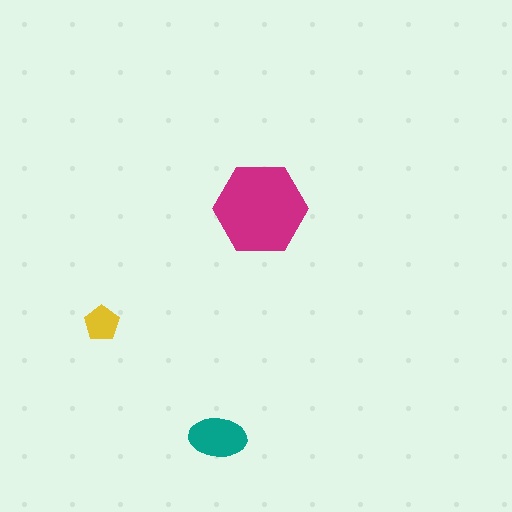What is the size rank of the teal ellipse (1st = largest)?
2nd.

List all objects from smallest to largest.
The yellow pentagon, the teal ellipse, the magenta hexagon.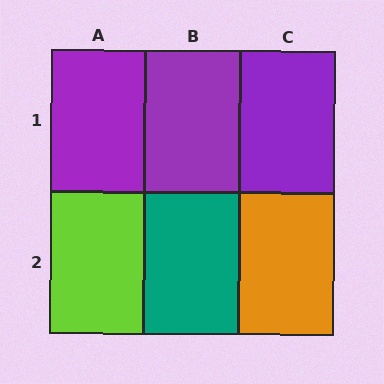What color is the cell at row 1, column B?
Purple.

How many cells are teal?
1 cell is teal.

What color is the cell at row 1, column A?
Purple.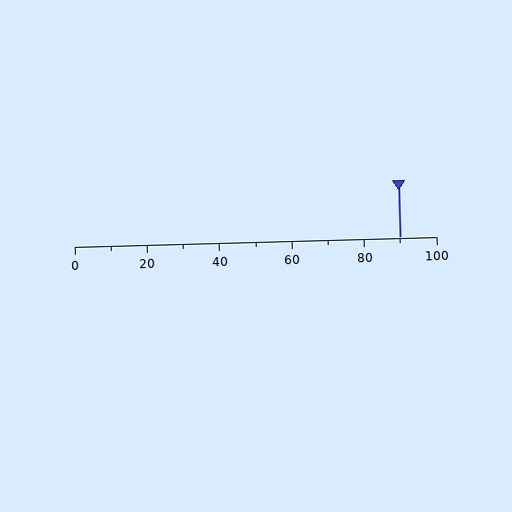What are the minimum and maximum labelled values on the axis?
The axis runs from 0 to 100.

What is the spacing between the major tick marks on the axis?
The major ticks are spaced 20 apart.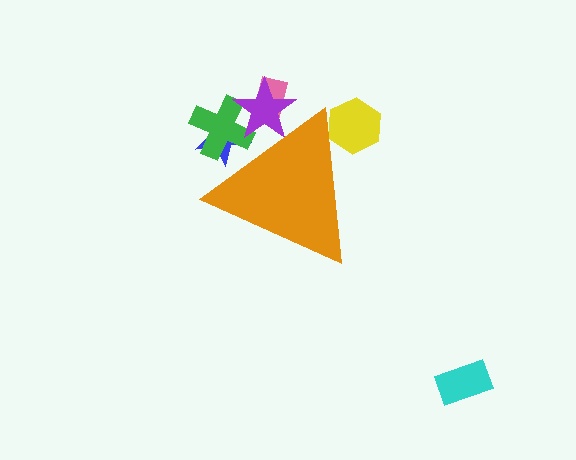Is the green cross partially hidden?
Yes, the green cross is partially hidden behind the orange triangle.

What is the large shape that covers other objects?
An orange triangle.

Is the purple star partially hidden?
Yes, the purple star is partially hidden behind the orange triangle.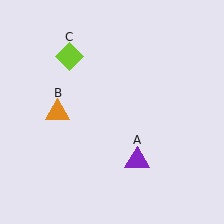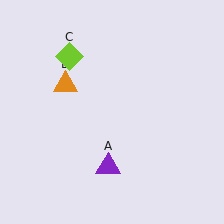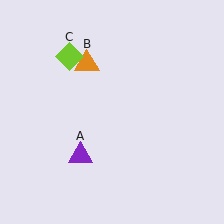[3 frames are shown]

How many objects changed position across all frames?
2 objects changed position: purple triangle (object A), orange triangle (object B).